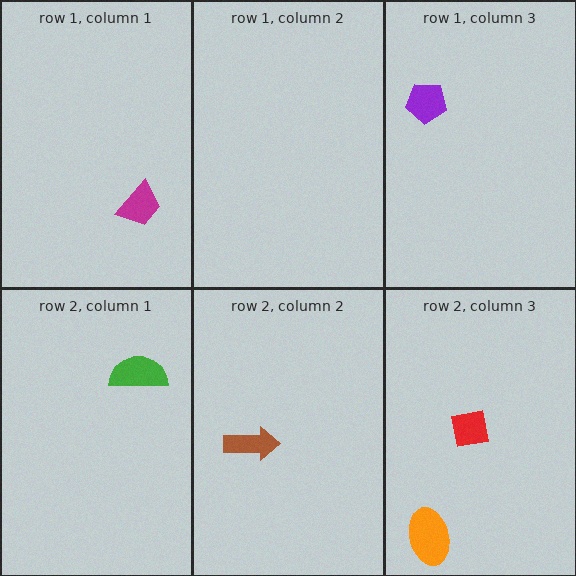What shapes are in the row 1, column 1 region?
The magenta trapezoid.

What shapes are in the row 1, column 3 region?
The purple pentagon.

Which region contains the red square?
The row 2, column 3 region.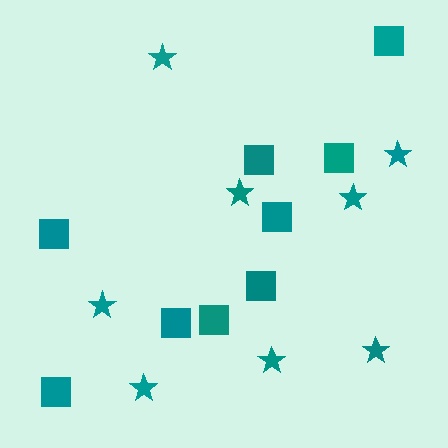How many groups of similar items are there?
There are 2 groups: one group of squares (9) and one group of stars (8).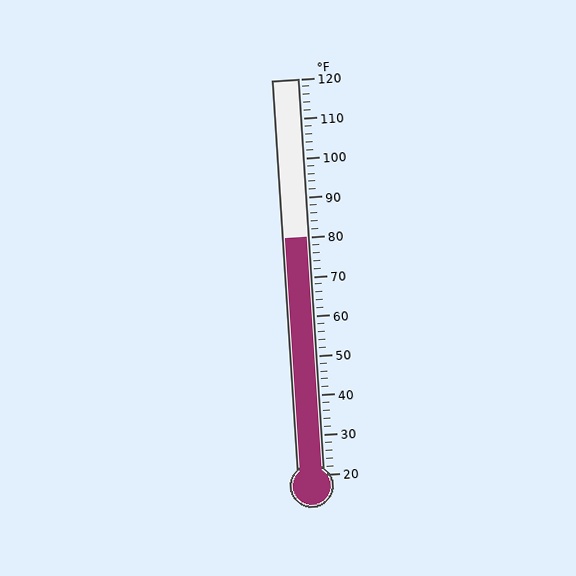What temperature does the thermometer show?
The thermometer shows approximately 80°F.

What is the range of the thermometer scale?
The thermometer scale ranges from 20°F to 120°F.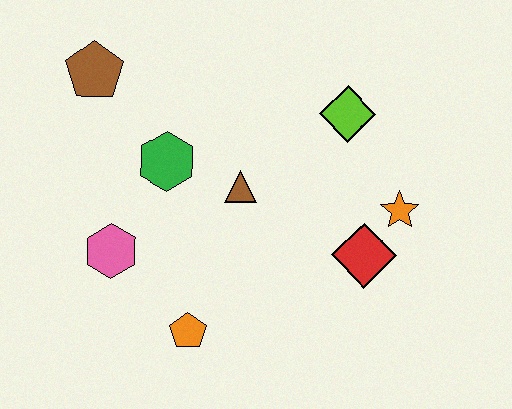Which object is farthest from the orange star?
The brown pentagon is farthest from the orange star.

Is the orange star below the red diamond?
No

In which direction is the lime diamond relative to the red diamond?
The lime diamond is above the red diamond.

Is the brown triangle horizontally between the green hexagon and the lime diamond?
Yes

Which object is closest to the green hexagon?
The brown triangle is closest to the green hexagon.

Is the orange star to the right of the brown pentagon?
Yes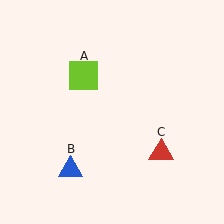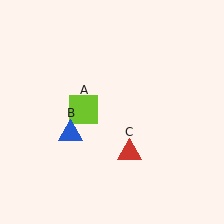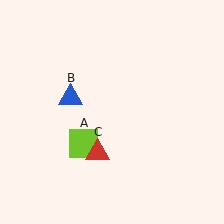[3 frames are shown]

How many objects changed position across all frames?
3 objects changed position: lime square (object A), blue triangle (object B), red triangle (object C).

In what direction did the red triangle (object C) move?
The red triangle (object C) moved left.